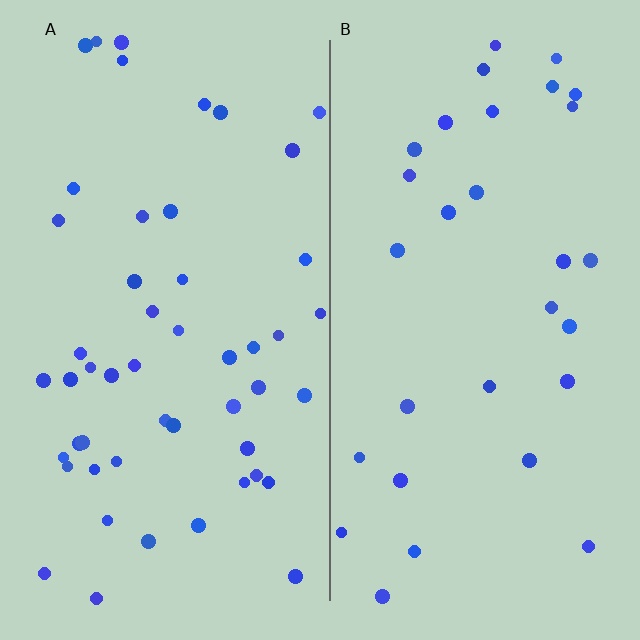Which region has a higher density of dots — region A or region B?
A (the left).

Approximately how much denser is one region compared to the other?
Approximately 1.7× — region A over region B.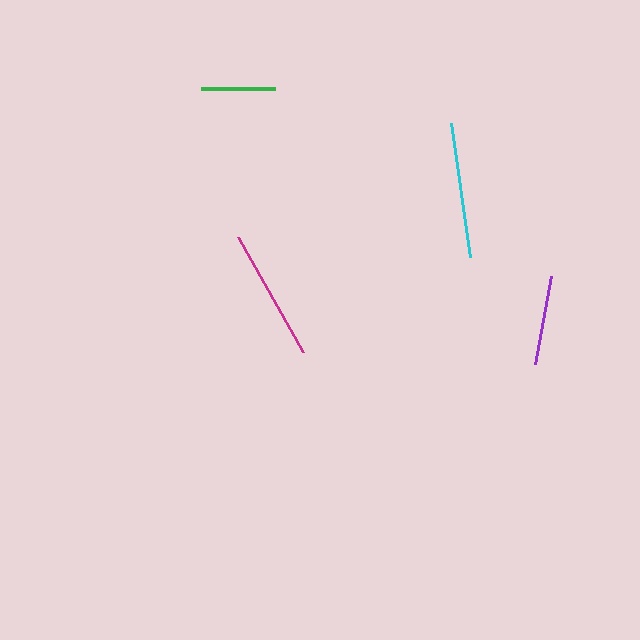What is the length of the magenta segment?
The magenta segment is approximately 131 pixels long.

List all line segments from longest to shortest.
From longest to shortest: cyan, magenta, purple, green.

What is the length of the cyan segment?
The cyan segment is approximately 135 pixels long.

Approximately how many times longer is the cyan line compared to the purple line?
The cyan line is approximately 1.5 times the length of the purple line.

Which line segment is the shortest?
The green line is the shortest at approximately 75 pixels.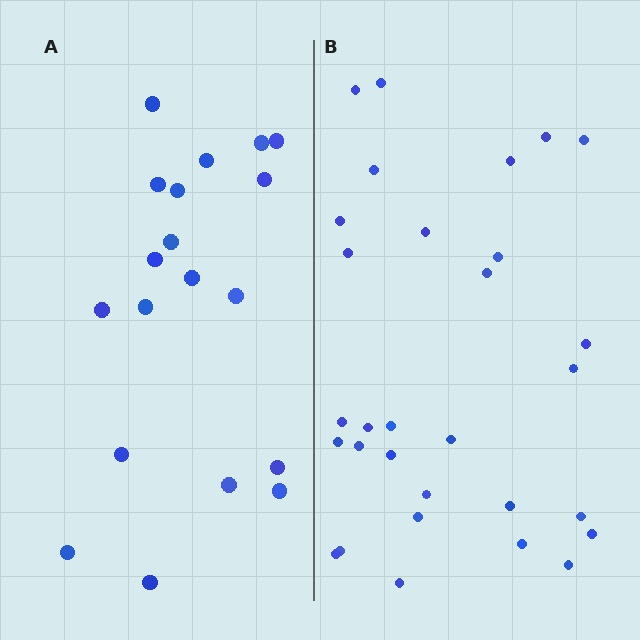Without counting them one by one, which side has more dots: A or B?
Region B (the right region) has more dots.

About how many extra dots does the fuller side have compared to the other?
Region B has roughly 12 or so more dots than region A.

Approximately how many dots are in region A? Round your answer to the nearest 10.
About 20 dots. (The exact count is 19, which rounds to 20.)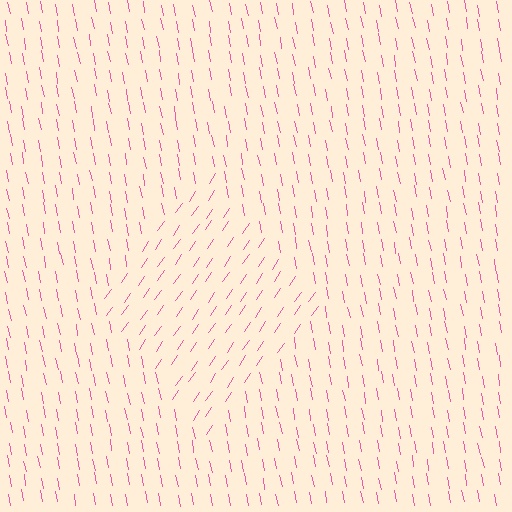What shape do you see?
I see a diamond.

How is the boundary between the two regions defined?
The boundary is defined purely by a change in line orientation (approximately 45 degrees difference). All lines are the same color and thickness.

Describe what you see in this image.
The image is filled with small pink line segments. A diamond region in the image has lines oriented differently from the surrounding lines, creating a visible texture boundary.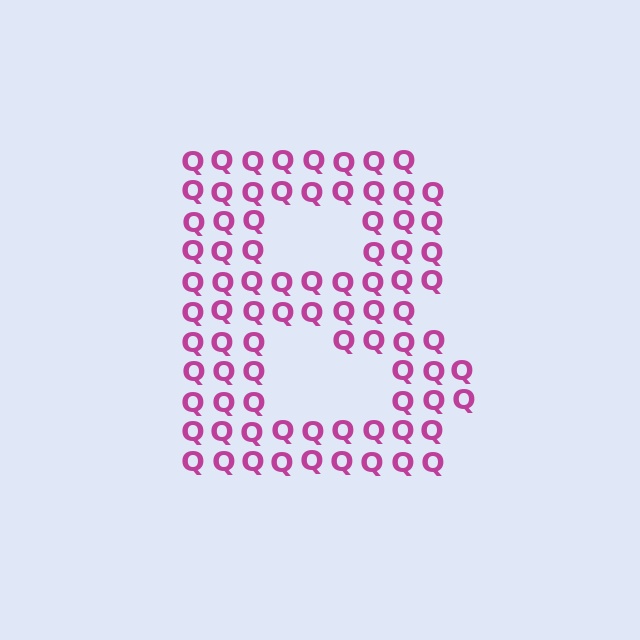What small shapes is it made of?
It is made of small letter Q's.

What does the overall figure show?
The overall figure shows the letter B.